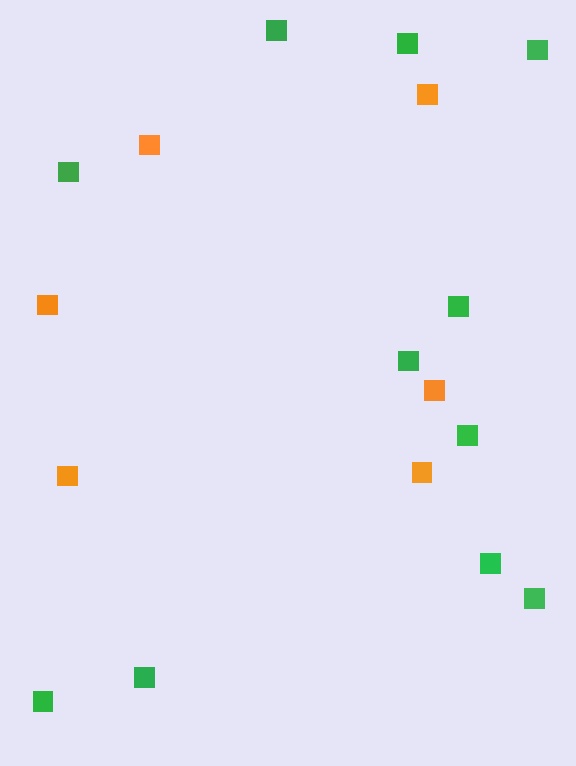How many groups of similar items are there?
There are 2 groups: one group of green squares (11) and one group of orange squares (6).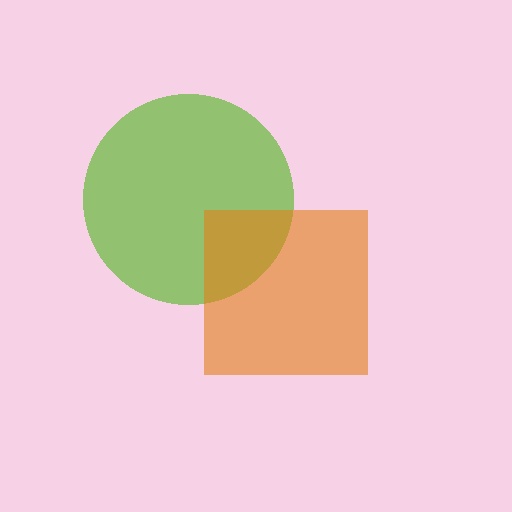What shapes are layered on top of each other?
The layered shapes are: a lime circle, an orange square.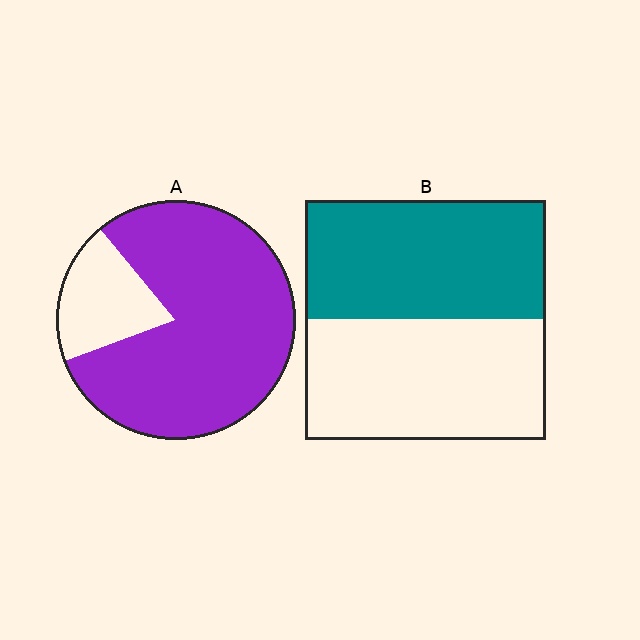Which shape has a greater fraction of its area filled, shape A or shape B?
Shape A.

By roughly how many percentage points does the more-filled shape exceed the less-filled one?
By roughly 30 percentage points (A over B).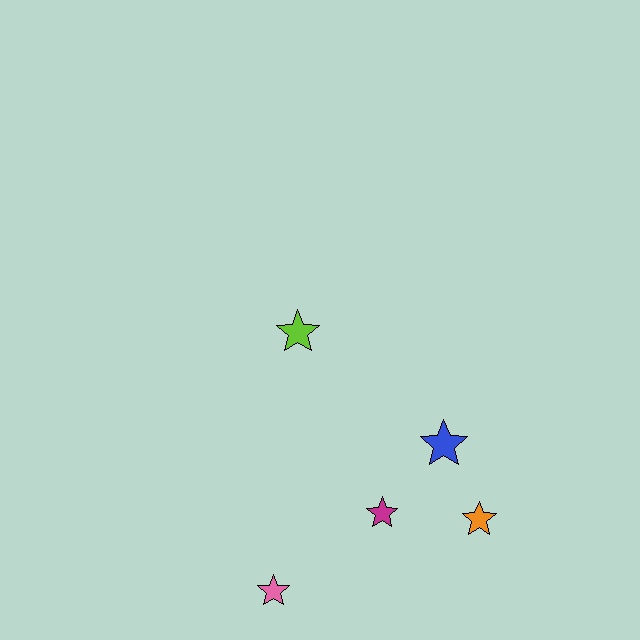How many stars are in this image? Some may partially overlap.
There are 5 stars.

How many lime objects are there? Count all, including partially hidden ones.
There is 1 lime object.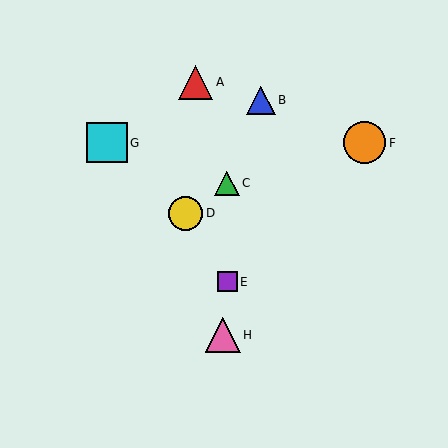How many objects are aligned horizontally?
2 objects (F, G) are aligned horizontally.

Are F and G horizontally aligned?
Yes, both are at y≈143.